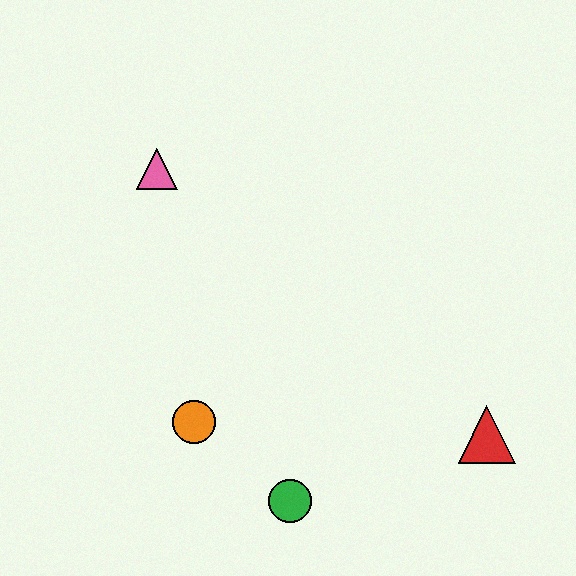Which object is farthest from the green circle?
The pink triangle is farthest from the green circle.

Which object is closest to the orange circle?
The green circle is closest to the orange circle.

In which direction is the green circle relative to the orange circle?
The green circle is to the right of the orange circle.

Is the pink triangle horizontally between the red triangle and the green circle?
No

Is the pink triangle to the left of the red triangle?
Yes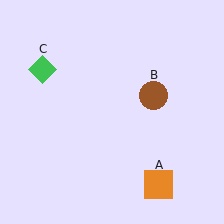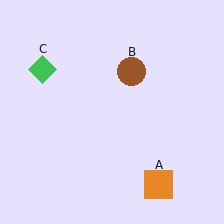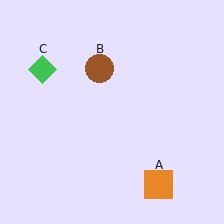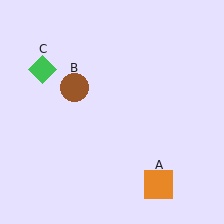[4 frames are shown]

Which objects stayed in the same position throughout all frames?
Orange square (object A) and green diamond (object C) remained stationary.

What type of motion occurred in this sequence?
The brown circle (object B) rotated counterclockwise around the center of the scene.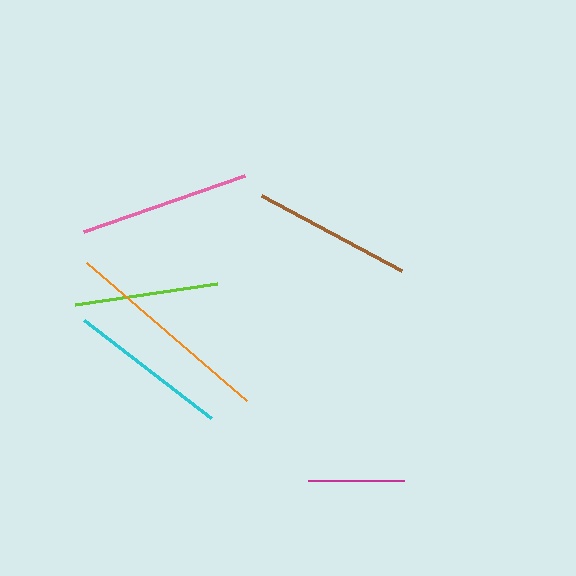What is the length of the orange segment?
The orange segment is approximately 212 pixels long.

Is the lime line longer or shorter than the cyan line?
The cyan line is longer than the lime line.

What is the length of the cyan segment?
The cyan segment is approximately 161 pixels long.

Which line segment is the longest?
The orange line is the longest at approximately 212 pixels.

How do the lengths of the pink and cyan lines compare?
The pink and cyan lines are approximately the same length.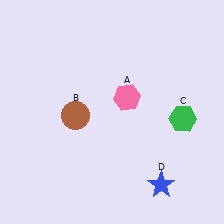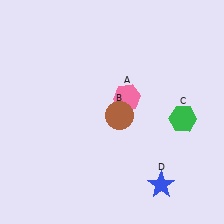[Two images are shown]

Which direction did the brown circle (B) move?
The brown circle (B) moved right.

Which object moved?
The brown circle (B) moved right.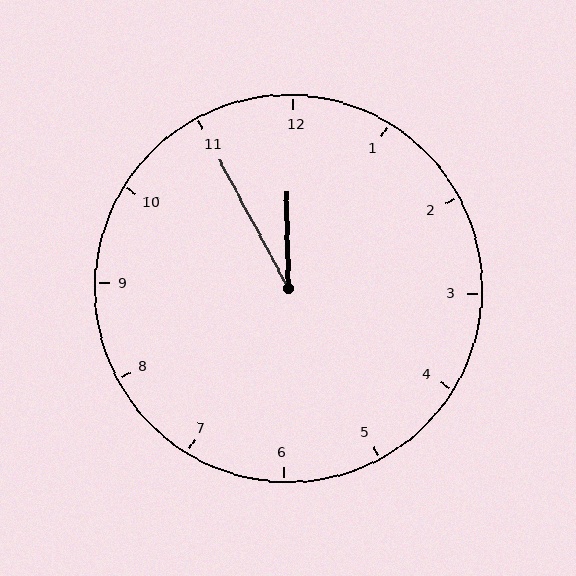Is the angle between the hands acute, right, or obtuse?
It is acute.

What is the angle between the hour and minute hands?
Approximately 28 degrees.